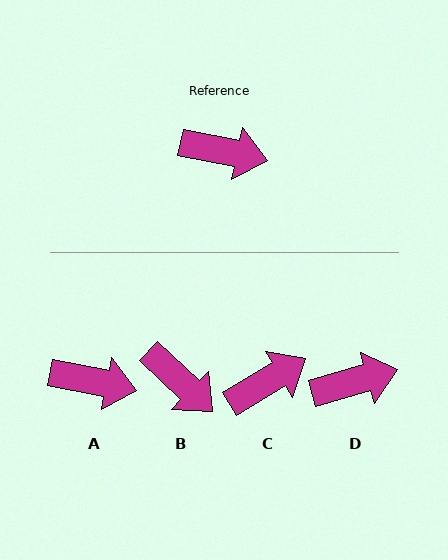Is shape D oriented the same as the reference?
No, it is off by about 28 degrees.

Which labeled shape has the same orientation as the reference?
A.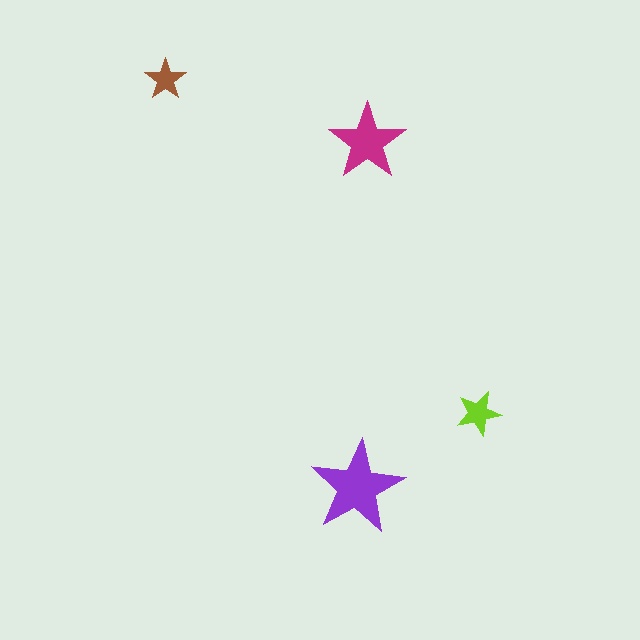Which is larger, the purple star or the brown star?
The purple one.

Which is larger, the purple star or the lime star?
The purple one.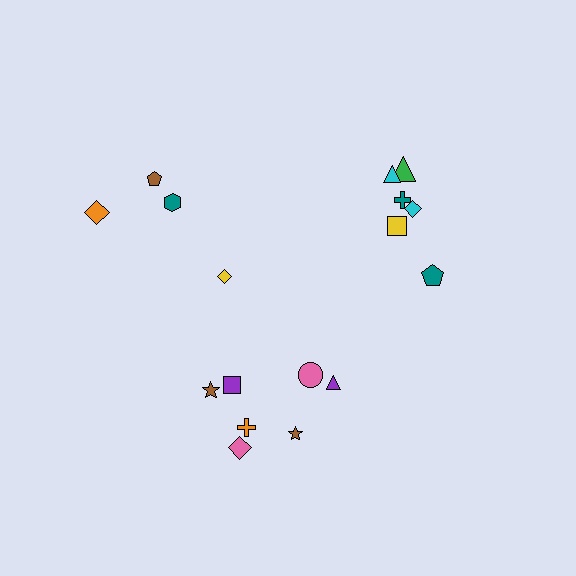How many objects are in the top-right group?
There are 6 objects.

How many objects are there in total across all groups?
There are 17 objects.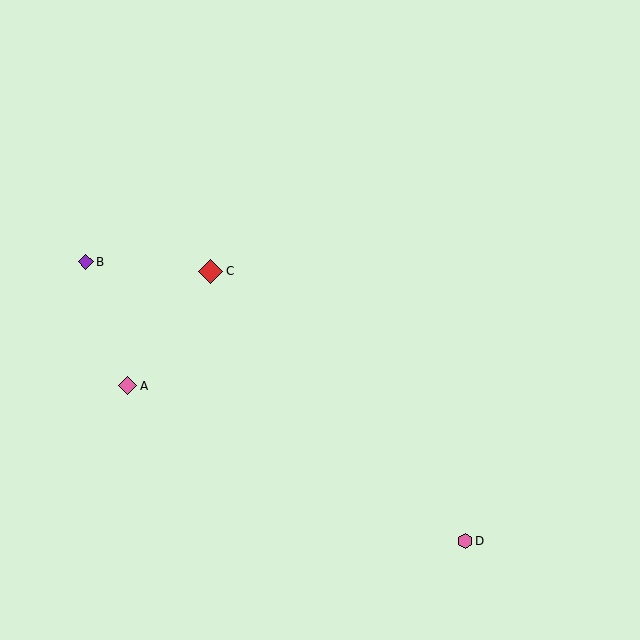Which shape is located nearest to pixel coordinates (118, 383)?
The pink diamond (labeled A) at (128, 386) is nearest to that location.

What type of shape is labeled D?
Shape D is a pink hexagon.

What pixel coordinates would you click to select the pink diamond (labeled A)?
Click at (128, 386) to select the pink diamond A.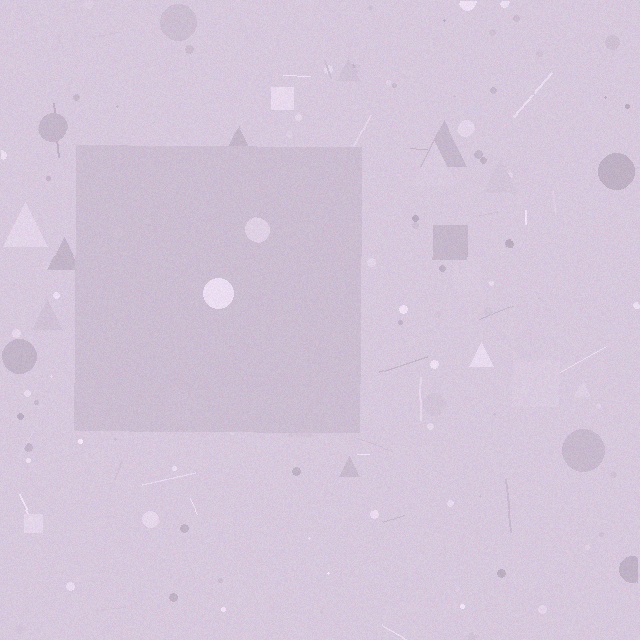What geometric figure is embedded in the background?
A square is embedded in the background.